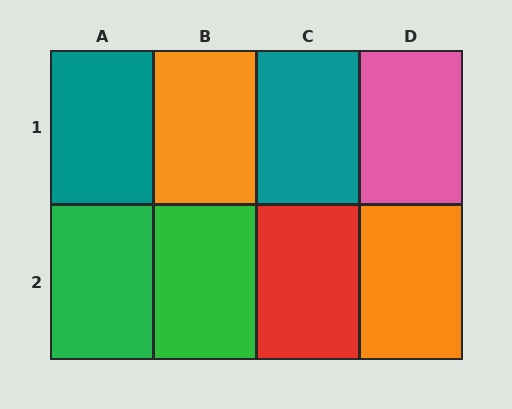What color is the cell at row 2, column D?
Orange.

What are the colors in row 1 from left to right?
Teal, orange, teal, pink.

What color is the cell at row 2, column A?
Green.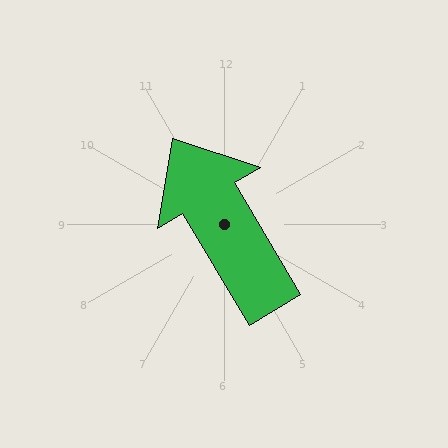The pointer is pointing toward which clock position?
Roughly 11 o'clock.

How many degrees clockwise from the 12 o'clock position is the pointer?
Approximately 329 degrees.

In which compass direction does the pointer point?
Northwest.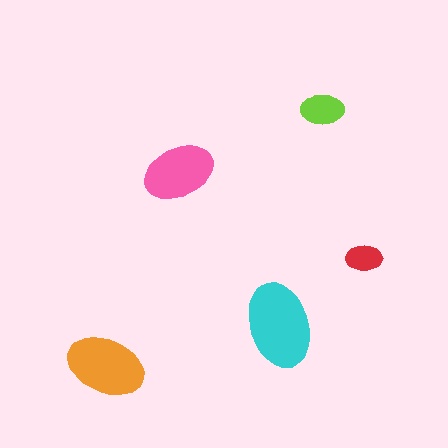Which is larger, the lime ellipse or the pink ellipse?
The pink one.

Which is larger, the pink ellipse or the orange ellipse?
The orange one.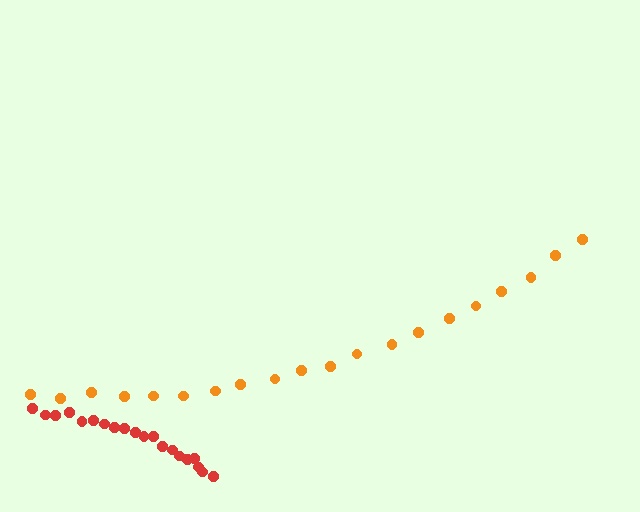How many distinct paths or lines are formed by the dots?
There are 2 distinct paths.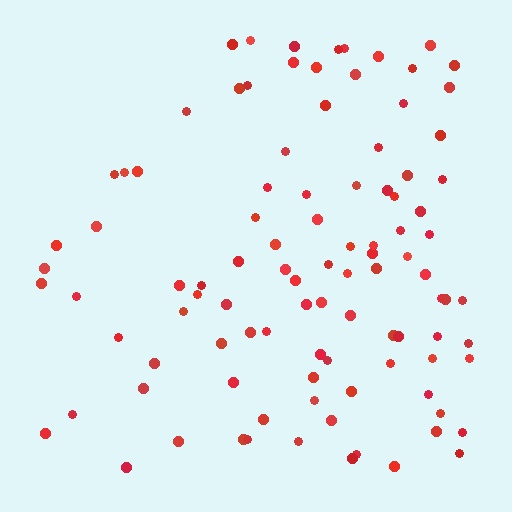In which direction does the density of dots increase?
From left to right, with the right side densest.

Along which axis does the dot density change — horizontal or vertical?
Horizontal.